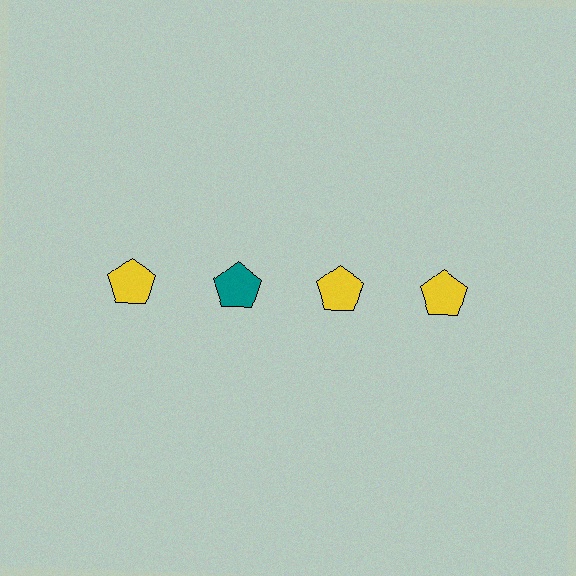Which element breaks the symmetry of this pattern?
The teal pentagon in the top row, second from left column breaks the symmetry. All other shapes are yellow pentagons.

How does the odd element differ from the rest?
It has a different color: teal instead of yellow.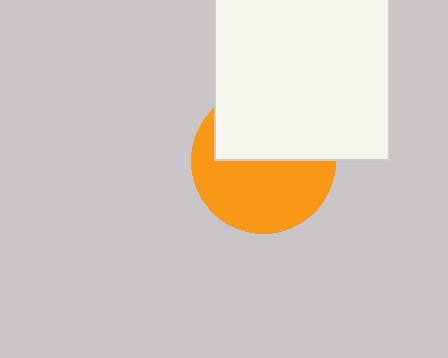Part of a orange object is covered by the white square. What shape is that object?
It is a circle.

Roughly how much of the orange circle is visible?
About half of it is visible (roughly 55%).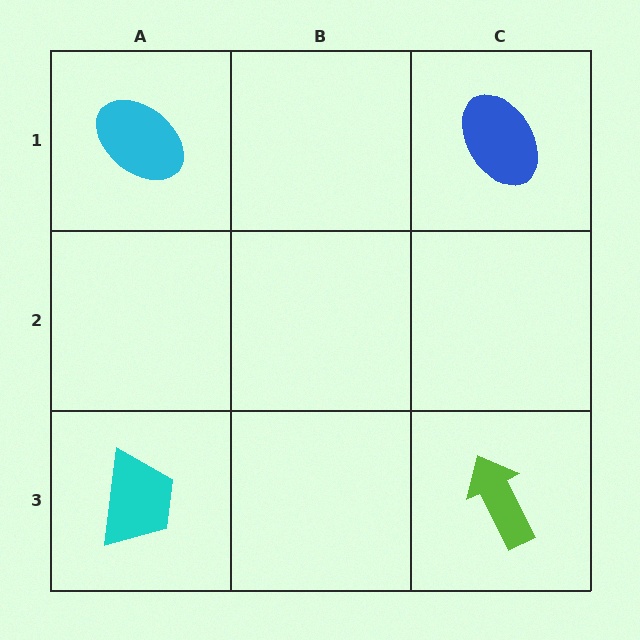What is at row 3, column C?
A lime arrow.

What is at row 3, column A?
A cyan trapezoid.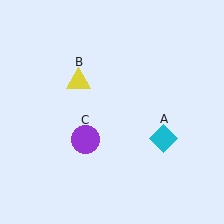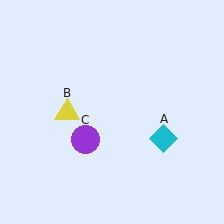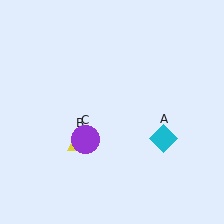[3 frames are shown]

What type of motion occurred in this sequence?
The yellow triangle (object B) rotated counterclockwise around the center of the scene.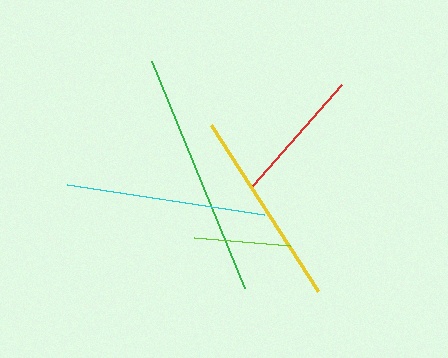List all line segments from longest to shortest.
From longest to shortest: green, cyan, yellow, red, lime.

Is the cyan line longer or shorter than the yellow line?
The cyan line is longer than the yellow line.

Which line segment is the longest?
The green line is the longest at approximately 245 pixels.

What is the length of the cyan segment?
The cyan segment is approximately 199 pixels long.